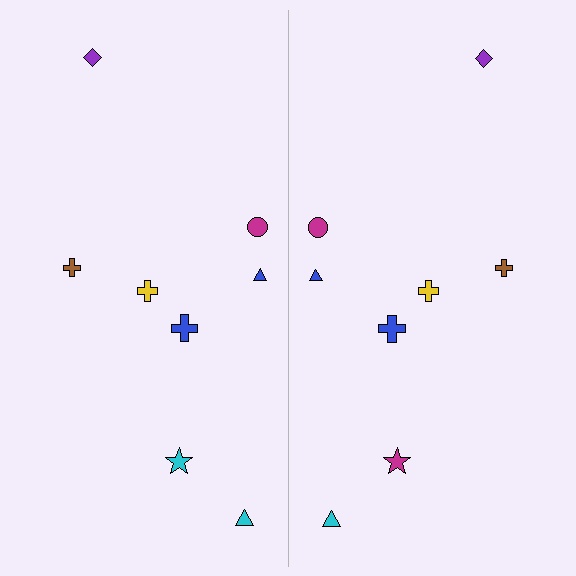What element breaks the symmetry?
The magenta star on the right side breaks the symmetry — its mirror counterpart is cyan.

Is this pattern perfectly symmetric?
No, the pattern is not perfectly symmetric. The magenta star on the right side breaks the symmetry — its mirror counterpart is cyan.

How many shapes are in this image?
There are 16 shapes in this image.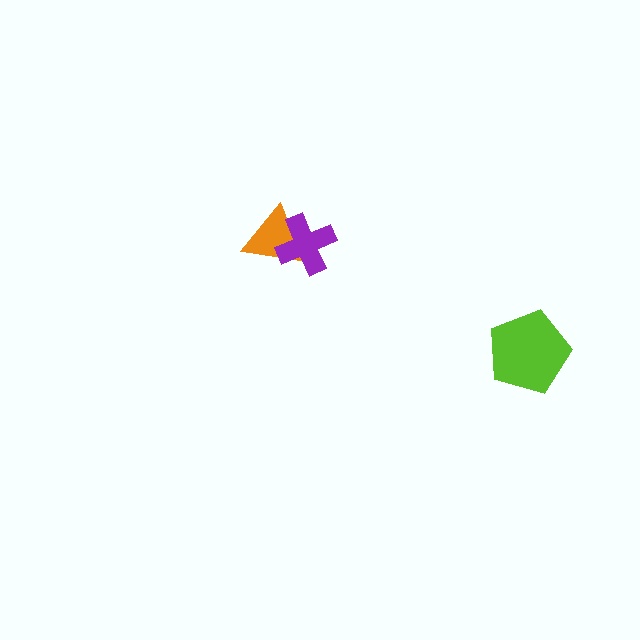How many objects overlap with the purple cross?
1 object overlaps with the purple cross.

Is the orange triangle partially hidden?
Yes, it is partially covered by another shape.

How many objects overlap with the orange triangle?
1 object overlaps with the orange triangle.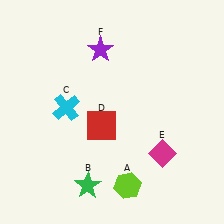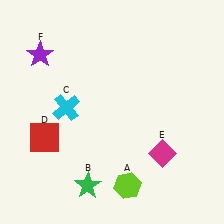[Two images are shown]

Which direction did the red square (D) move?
The red square (D) moved left.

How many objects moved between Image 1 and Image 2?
2 objects moved between the two images.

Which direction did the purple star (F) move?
The purple star (F) moved left.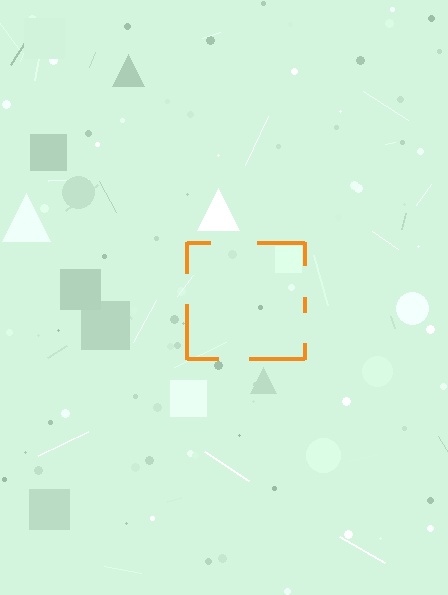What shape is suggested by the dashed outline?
The dashed outline suggests a square.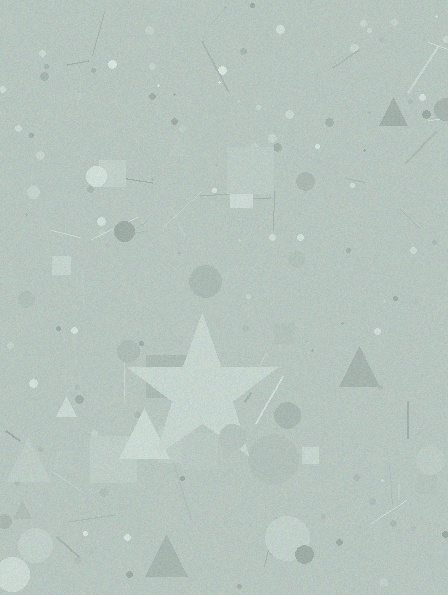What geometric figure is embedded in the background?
A star is embedded in the background.